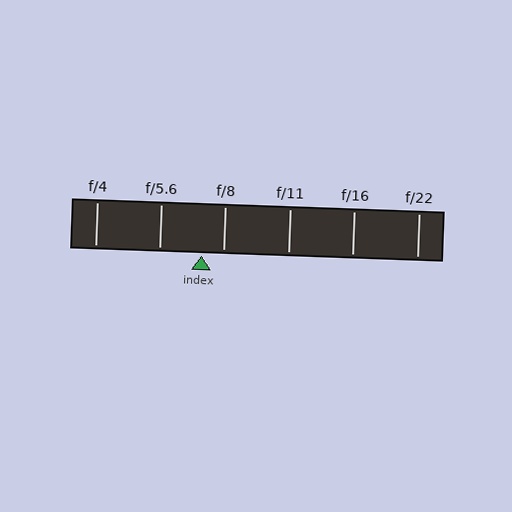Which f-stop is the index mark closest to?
The index mark is closest to f/8.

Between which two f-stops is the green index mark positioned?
The index mark is between f/5.6 and f/8.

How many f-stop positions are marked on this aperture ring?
There are 6 f-stop positions marked.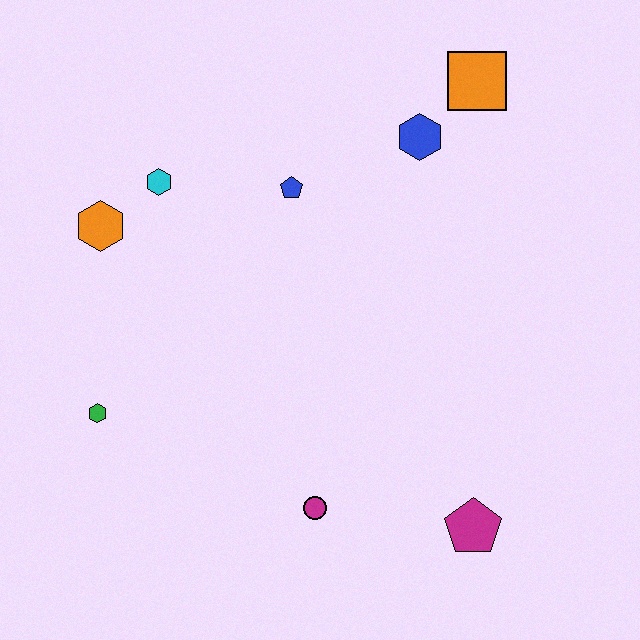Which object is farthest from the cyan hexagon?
The magenta pentagon is farthest from the cyan hexagon.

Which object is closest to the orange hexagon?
The cyan hexagon is closest to the orange hexagon.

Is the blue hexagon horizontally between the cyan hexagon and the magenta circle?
No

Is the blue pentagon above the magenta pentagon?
Yes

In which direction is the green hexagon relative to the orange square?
The green hexagon is to the left of the orange square.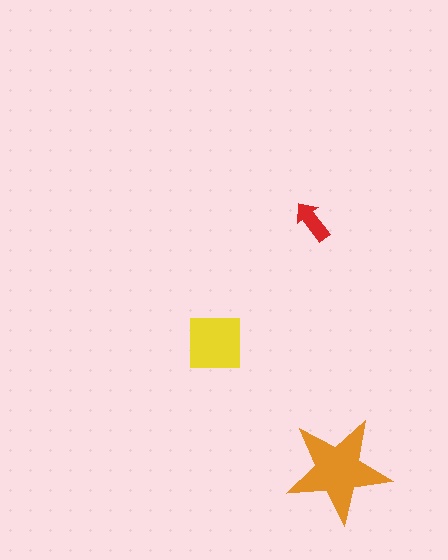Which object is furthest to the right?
The orange star is rightmost.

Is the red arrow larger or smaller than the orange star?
Smaller.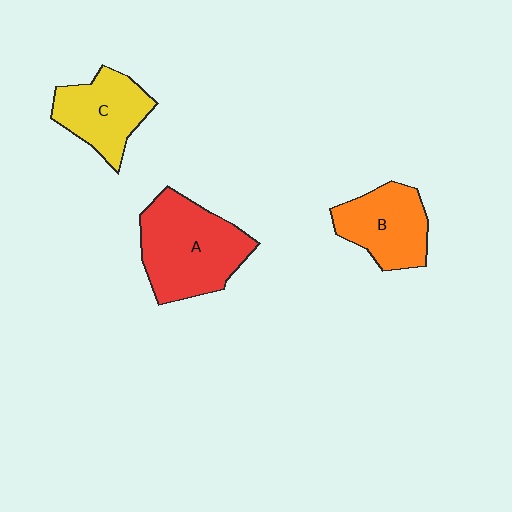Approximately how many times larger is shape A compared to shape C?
Approximately 1.5 times.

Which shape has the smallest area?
Shape C (yellow).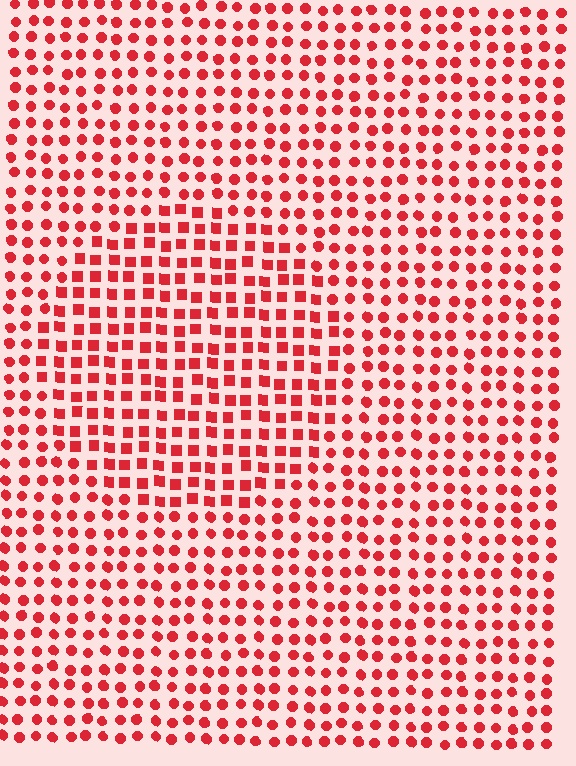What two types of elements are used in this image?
The image uses squares inside the circle region and circles outside it.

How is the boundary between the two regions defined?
The boundary is defined by a change in element shape: squares inside vs. circles outside. All elements share the same color and spacing.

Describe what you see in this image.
The image is filled with small red elements arranged in a uniform grid. A circle-shaped region contains squares, while the surrounding area contains circles. The boundary is defined purely by the change in element shape.